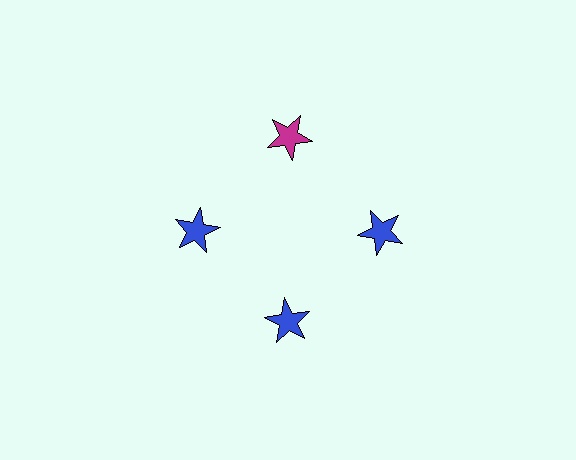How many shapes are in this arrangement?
There are 4 shapes arranged in a ring pattern.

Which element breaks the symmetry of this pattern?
The magenta star at roughly the 12 o'clock position breaks the symmetry. All other shapes are blue stars.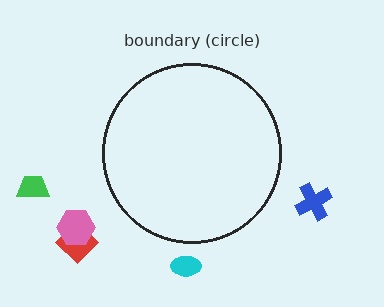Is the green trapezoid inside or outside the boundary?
Outside.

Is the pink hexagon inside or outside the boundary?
Outside.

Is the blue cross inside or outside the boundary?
Outside.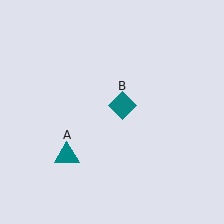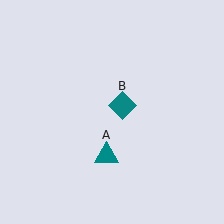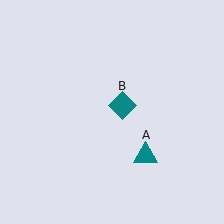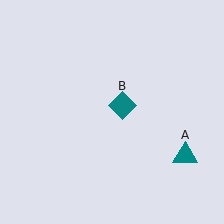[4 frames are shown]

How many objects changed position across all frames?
1 object changed position: teal triangle (object A).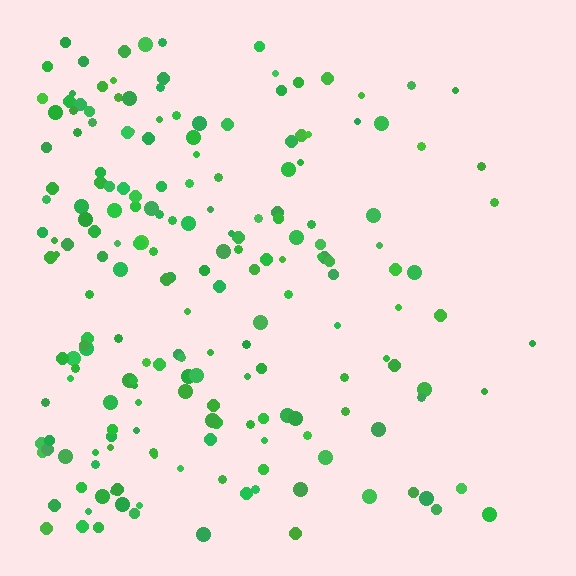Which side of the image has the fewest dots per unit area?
The right.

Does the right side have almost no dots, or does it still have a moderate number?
Still a moderate number, just noticeably fewer than the left.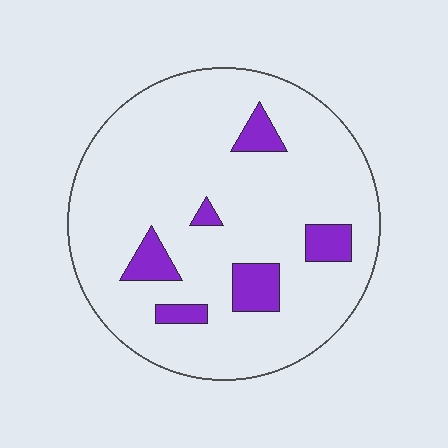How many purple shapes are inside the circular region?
6.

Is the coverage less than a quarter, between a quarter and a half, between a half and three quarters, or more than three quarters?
Less than a quarter.